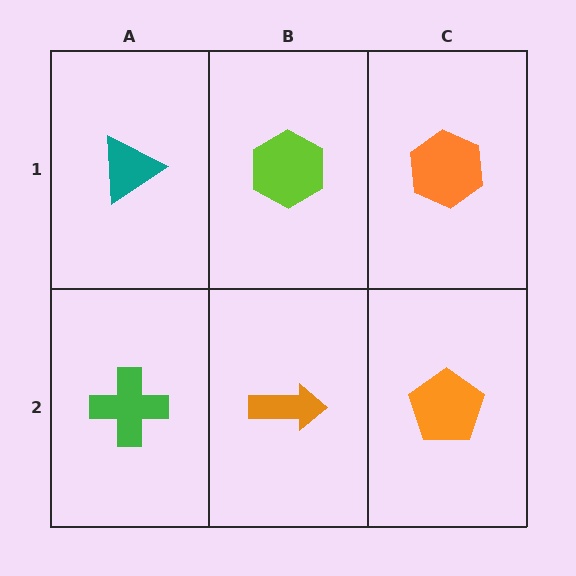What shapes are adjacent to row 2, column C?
An orange hexagon (row 1, column C), an orange arrow (row 2, column B).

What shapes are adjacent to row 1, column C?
An orange pentagon (row 2, column C), a lime hexagon (row 1, column B).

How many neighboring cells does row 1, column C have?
2.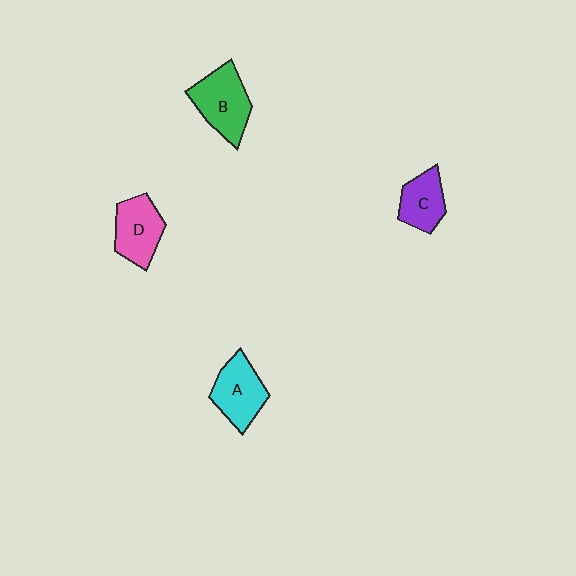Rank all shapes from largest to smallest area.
From largest to smallest: B (green), A (cyan), D (pink), C (purple).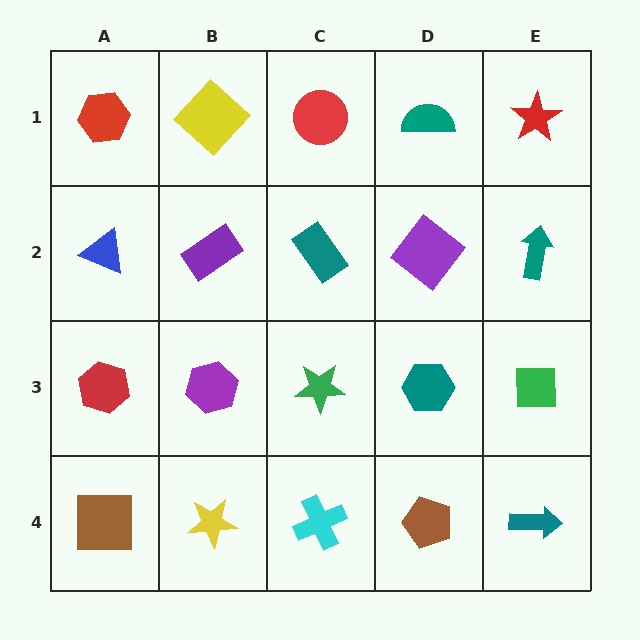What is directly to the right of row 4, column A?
A yellow star.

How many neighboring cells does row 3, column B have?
4.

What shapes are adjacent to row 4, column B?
A purple hexagon (row 3, column B), a brown square (row 4, column A), a cyan cross (row 4, column C).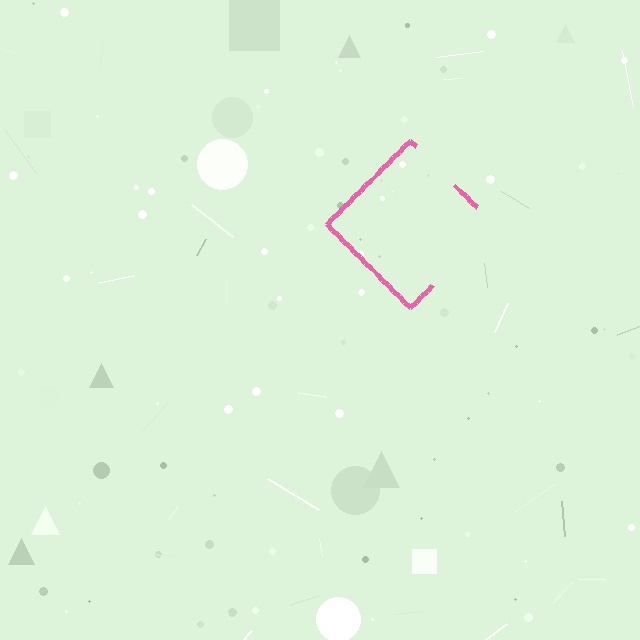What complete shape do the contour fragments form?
The contour fragments form a diamond.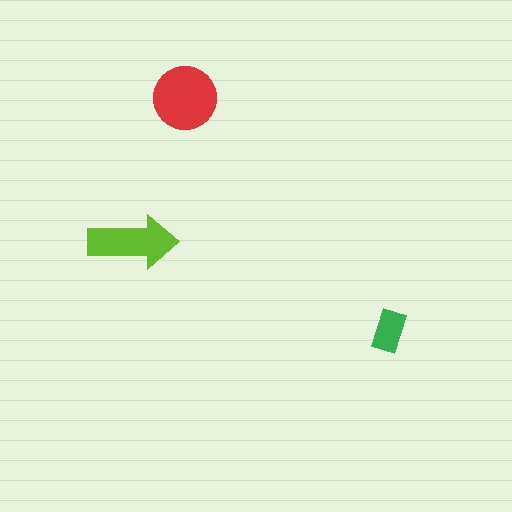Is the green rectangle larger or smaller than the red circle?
Smaller.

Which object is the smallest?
The green rectangle.